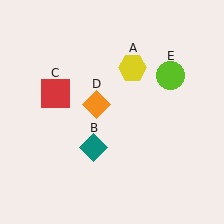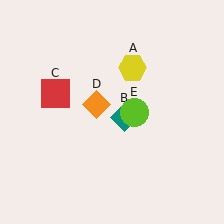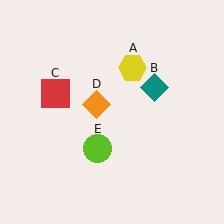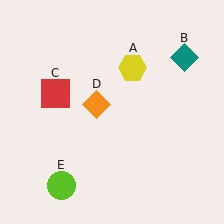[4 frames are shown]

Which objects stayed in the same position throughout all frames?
Yellow hexagon (object A) and red square (object C) and orange diamond (object D) remained stationary.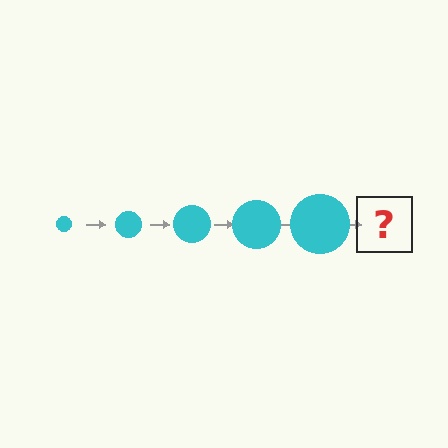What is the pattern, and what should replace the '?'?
The pattern is that the circle gets progressively larger each step. The '?' should be a cyan circle, larger than the previous one.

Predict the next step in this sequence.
The next step is a cyan circle, larger than the previous one.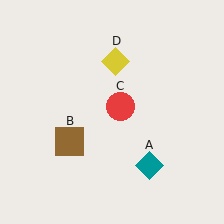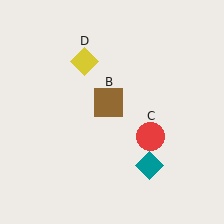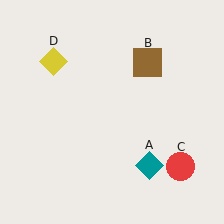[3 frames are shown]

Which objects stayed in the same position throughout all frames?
Teal diamond (object A) remained stationary.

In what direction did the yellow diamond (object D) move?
The yellow diamond (object D) moved left.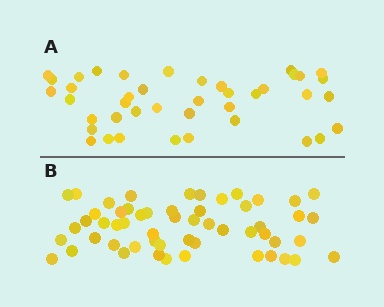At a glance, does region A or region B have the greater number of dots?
Region B (the bottom region) has more dots.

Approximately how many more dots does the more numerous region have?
Region B has approximately 15 more dots than region A.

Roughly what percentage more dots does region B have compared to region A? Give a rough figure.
About 35% more.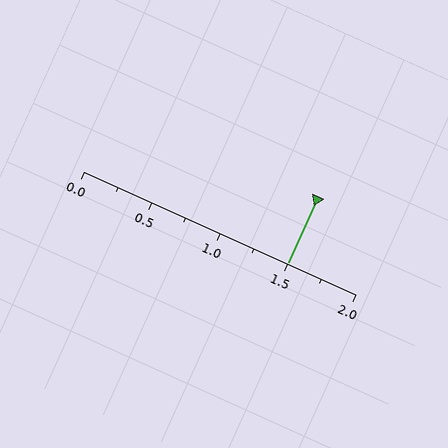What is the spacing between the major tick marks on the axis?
The major ticks are spaced 0.5 apart.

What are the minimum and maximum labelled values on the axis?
The axis runs from 0.0 to 2.0.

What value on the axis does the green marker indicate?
The marker indicates approximately 1.5.